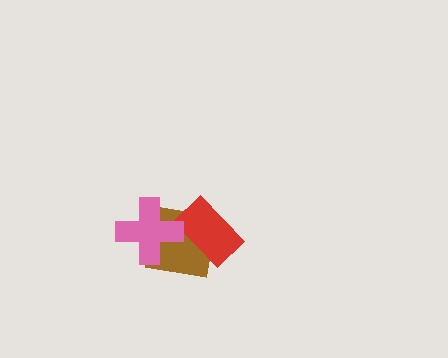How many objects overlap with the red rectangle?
1 object overlaps with the red rectangle.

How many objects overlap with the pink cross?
1 object overlaps with the pink cross.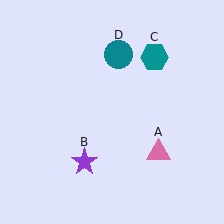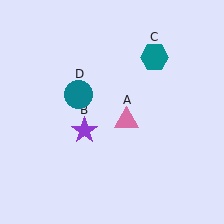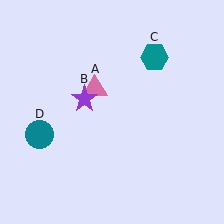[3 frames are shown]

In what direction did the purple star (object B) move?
The purple star (object B) moved up.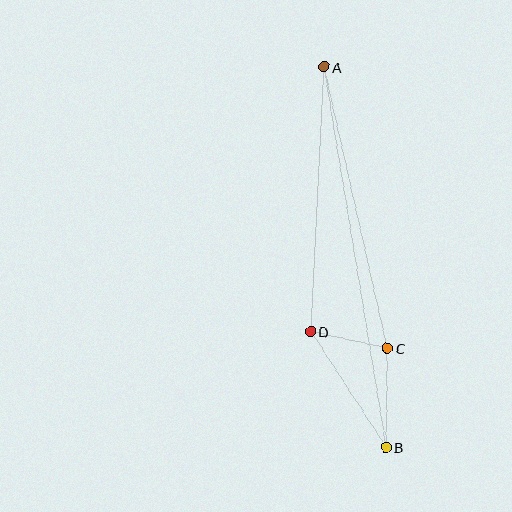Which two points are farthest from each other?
Points A and B are farthest from each other.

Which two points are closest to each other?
Points C and D are closest to each other.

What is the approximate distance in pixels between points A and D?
The distance between A and D is approximately 265 pixels.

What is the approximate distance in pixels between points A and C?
The distance between A and C is approximately 289 pixels.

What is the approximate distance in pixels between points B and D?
The distance between B and D is approximately 138 pixels.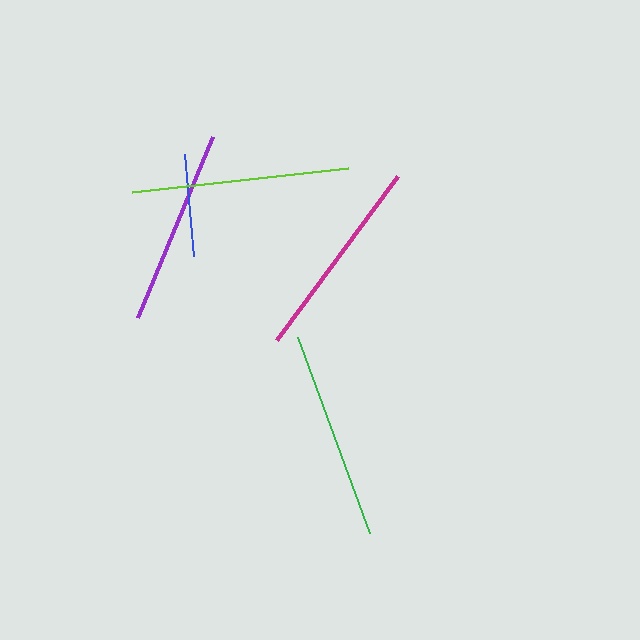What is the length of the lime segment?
The lime segment is approximately 218 pixels long.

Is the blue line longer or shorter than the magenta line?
The magenta line is longer than the blue line.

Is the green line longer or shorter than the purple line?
The green line is longer than the purple line.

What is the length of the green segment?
The green segment is approximately 209 pixels long.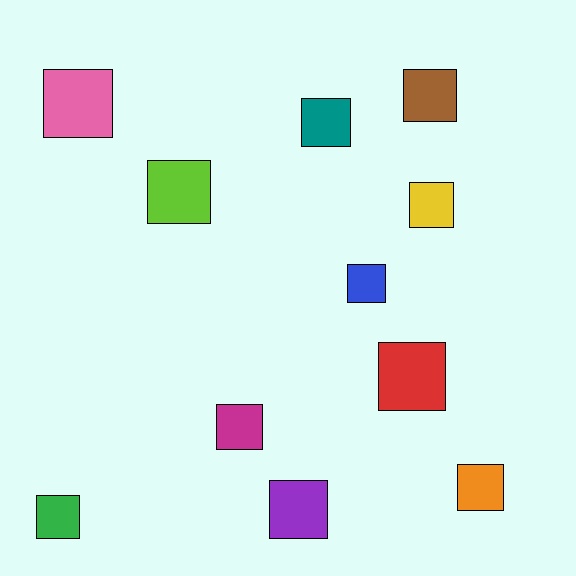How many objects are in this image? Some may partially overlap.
There are 11 objects.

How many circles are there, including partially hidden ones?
There are no circles.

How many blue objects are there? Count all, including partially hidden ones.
There is 1 blue object.